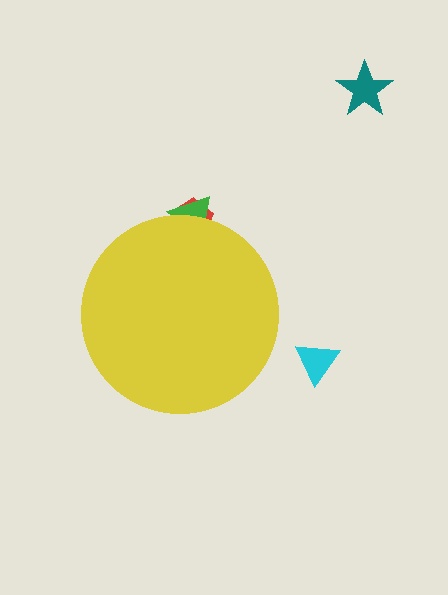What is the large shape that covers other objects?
A yellow circle.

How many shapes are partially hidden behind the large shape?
2 shapes are partially hidden.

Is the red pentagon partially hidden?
Yes, the red pentagon is partially hidden behind the yellow circle.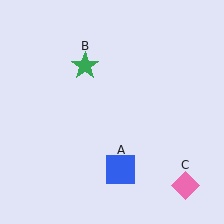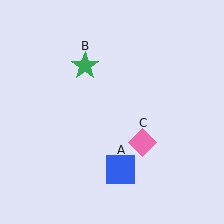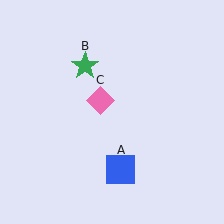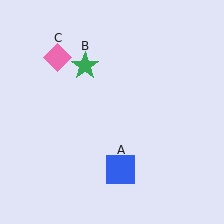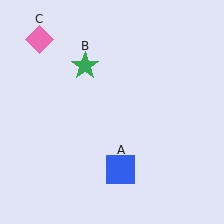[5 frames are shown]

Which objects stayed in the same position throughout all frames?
Blue square (object A) and green star (object B) remained stationary.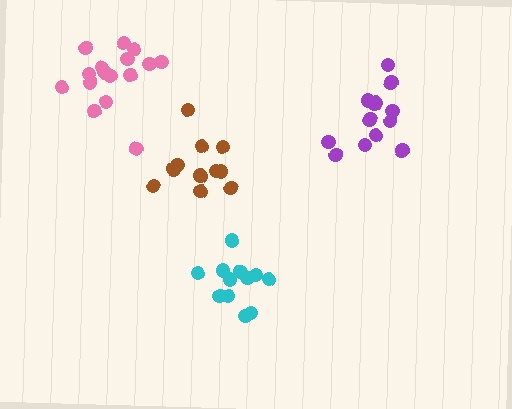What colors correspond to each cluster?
The clusters are colored: brown, pink, purple, cyan.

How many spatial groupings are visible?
There are 4 spatial groupings.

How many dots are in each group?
Group 1: 12 dots, Group 2: 16 dots, Group 3: 13 dots, Group 4: 12 dots (53 total).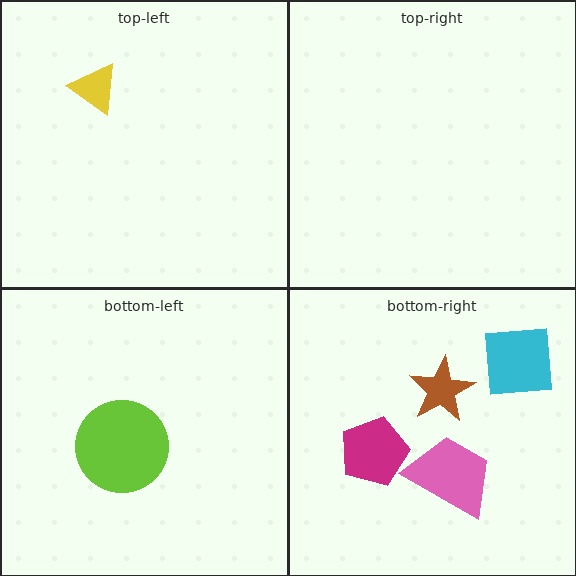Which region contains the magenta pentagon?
The bottom-right region.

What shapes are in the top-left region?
The yellow triangle.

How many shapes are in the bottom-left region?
1.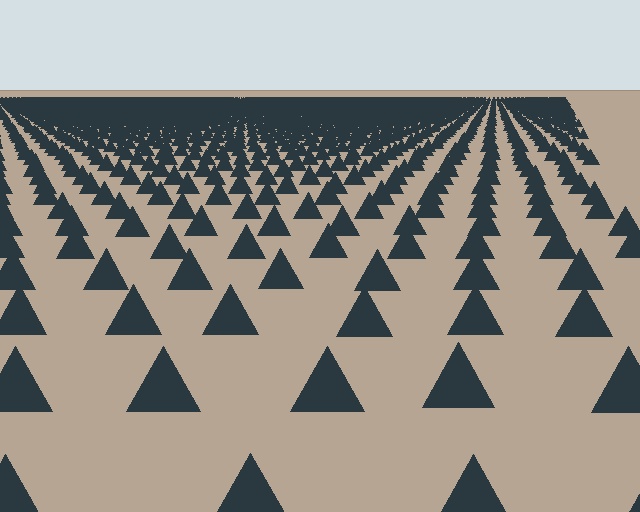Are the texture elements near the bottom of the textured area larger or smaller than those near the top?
Larger. Near the bottom, elements are closer to the viewer and appear at a bigger on-screen size.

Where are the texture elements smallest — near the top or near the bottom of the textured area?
Near the top.